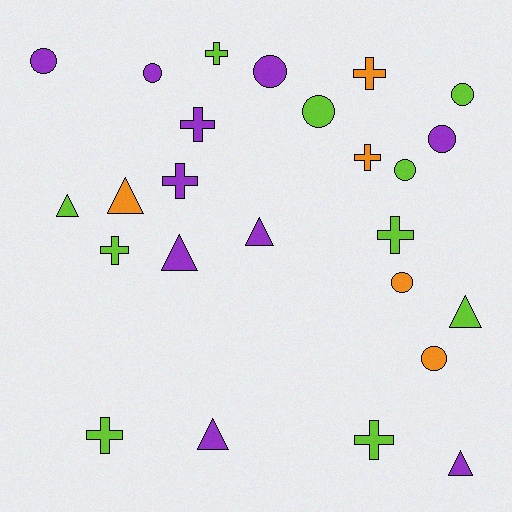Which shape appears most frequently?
Cross, with 9 objects.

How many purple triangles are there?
There are 4 purple triangles.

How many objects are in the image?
There are 25 objects.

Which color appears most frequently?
Purple, with 10 objects.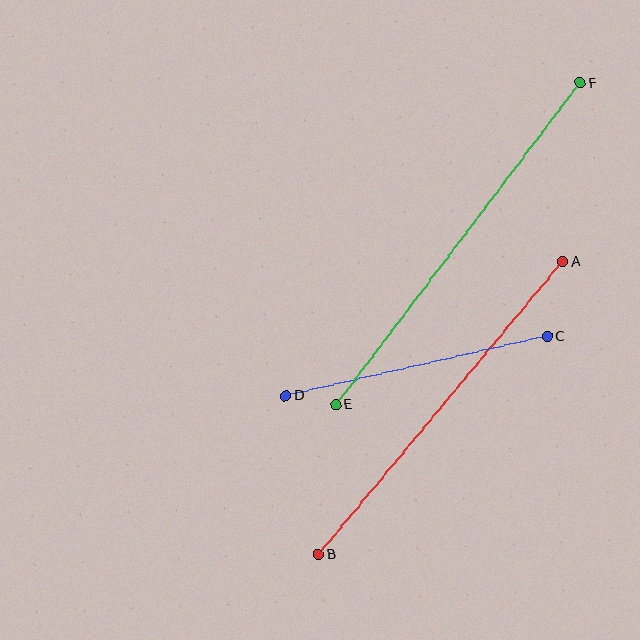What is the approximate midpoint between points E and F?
The midpoint is at approximately (458, 244) pixels.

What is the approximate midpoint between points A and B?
The midpoint is at approximately (440, 408) pixels.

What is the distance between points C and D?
The distance is approximately 268 pixels.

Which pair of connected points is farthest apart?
Points E and F are farthest apart.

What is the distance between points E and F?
The distance is approximately 404 pixels.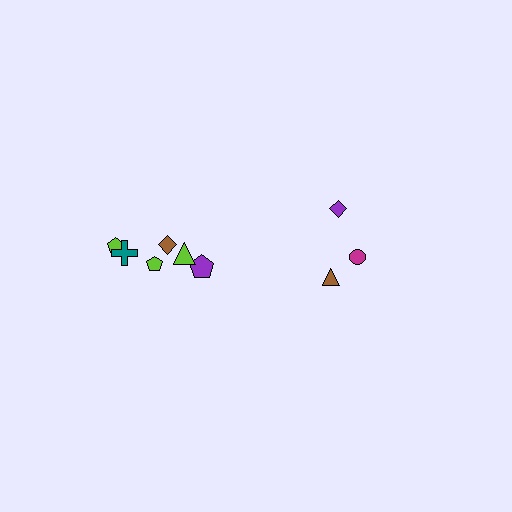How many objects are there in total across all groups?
There are 9 objects.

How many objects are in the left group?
There are 6 objects.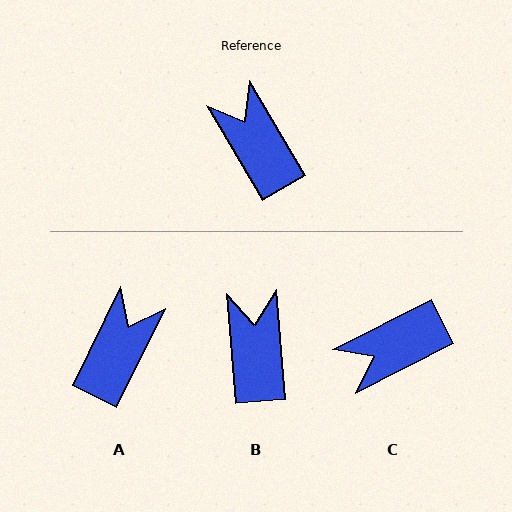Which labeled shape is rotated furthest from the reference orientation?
C, about 86 degrees away.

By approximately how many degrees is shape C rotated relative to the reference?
Approximately 86 degrees counter-clockwise.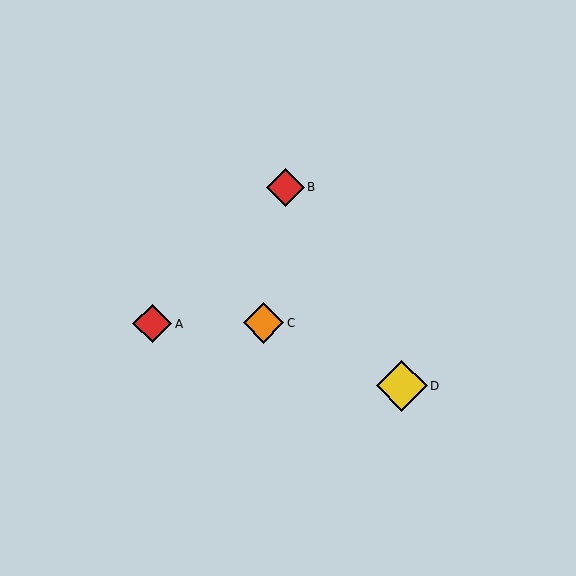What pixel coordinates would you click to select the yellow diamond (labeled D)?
Click at (402, 386) to select the yellow diamond D.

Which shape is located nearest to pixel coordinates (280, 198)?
The red diamond (labeled B) at (286, 187) is nearest to that location.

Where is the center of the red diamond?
The center of the red diamond is at (286, 187).